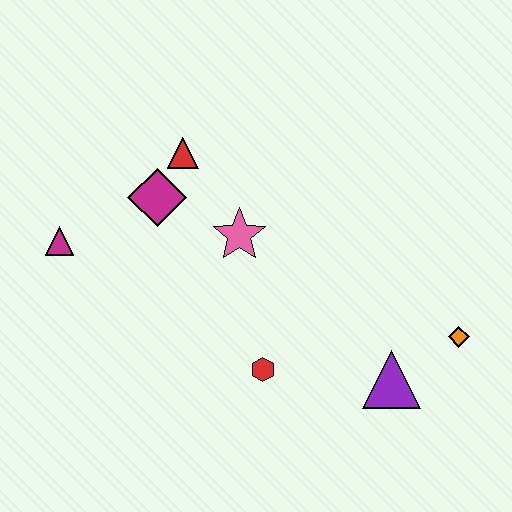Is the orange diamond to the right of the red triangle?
Yes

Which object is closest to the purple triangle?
The orange diamond is closest to the purple triangle.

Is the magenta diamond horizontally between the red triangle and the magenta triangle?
Yes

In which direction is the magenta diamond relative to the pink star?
The magenta diamond is to the left of the pink star.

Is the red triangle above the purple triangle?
Yes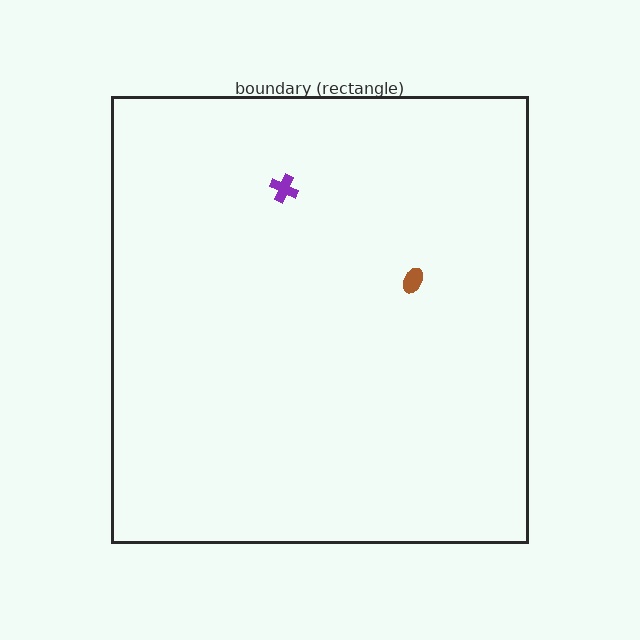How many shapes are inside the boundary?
2 inside, 0 outside.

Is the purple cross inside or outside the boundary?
Inside.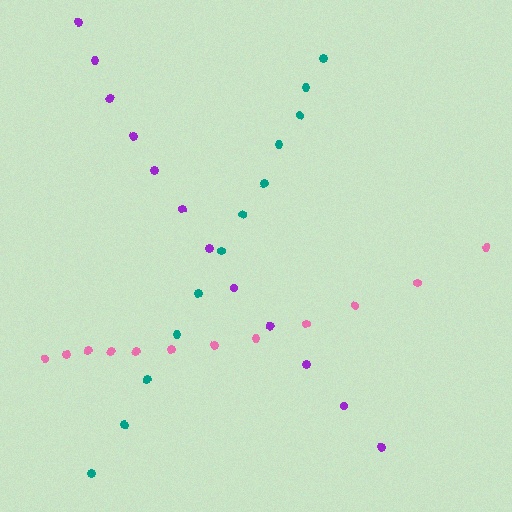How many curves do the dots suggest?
There are 3 distinct paths.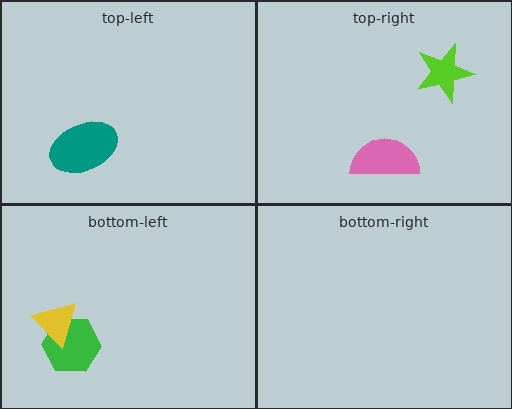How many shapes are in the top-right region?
2.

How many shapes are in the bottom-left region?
2.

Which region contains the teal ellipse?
The top-left region.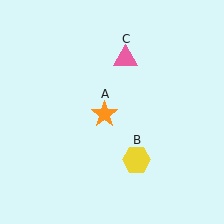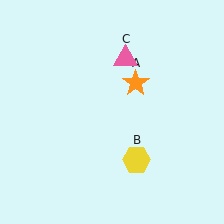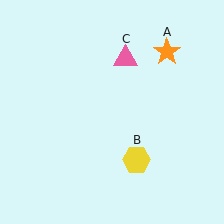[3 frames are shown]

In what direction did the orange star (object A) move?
The orange star (object A) moved up and to the right.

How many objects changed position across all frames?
1 object changed position: orange star (object A).